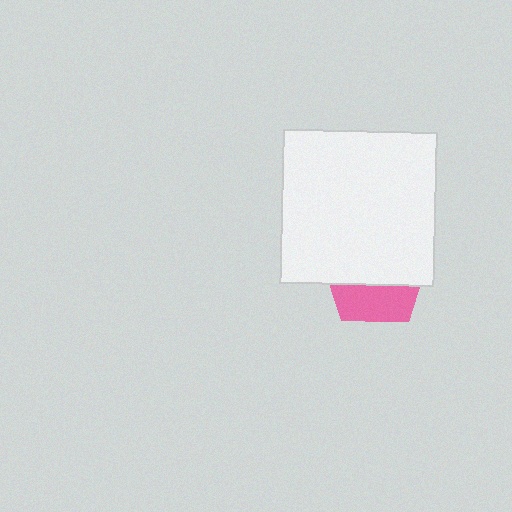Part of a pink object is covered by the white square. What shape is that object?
It is a pentagon.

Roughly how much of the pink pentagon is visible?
A small part of it is visible (roughly 36%).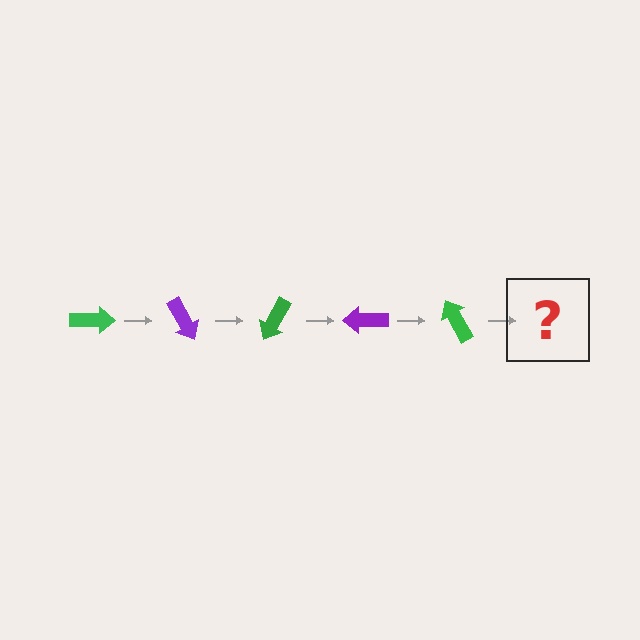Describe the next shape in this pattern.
It should be a purple arrow, rotated 300 degrees from the start.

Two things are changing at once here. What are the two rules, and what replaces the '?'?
The two rules are that it rotates 60 degrees each step and the color cycles through green and purple. The '?' should be a purple arrow, rotated 300 degrees from the start.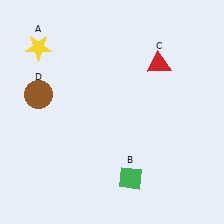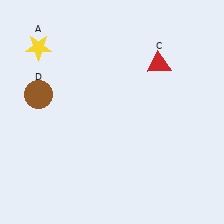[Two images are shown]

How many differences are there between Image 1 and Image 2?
There is 1 difference between the two images.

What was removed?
The green diamond (B) was removed in Image 2.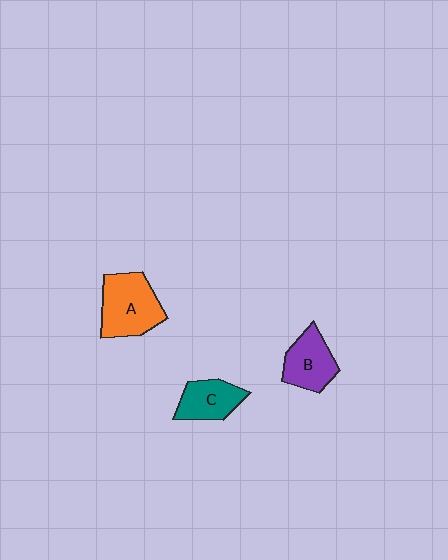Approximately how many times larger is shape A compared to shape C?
Approximately 1.5 times.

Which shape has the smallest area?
Shape C (teal).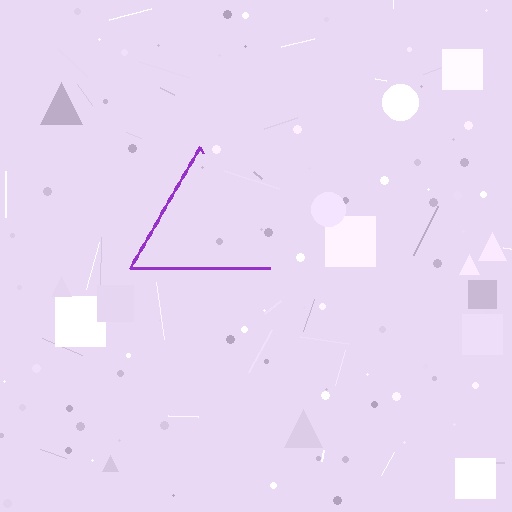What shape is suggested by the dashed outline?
The dashed outline suggests a triangle.